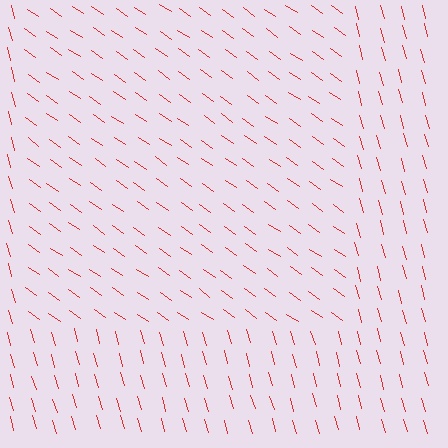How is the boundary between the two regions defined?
The boundary is defined purely by a change in line orientation (approximately 40 degrees difference). All lines are the same color and thickness.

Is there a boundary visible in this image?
Yes, there is a texture boundary formed by a change in line orientation.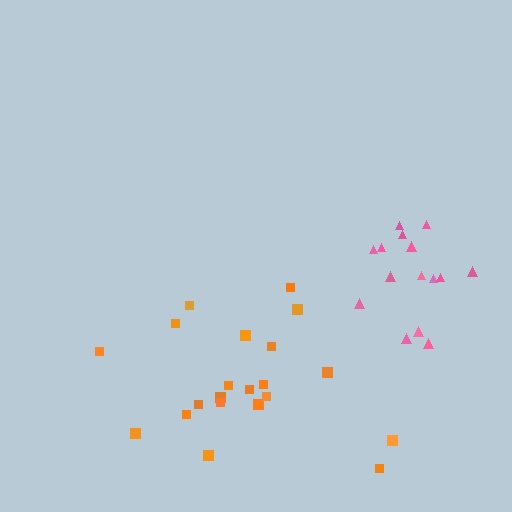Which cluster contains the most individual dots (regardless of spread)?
Orange (21).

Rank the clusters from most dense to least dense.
pink, orange.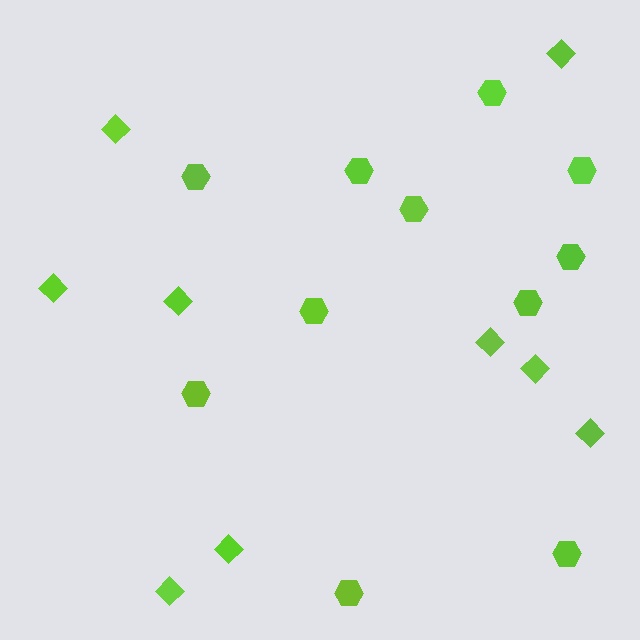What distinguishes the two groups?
There are 2 groups: one group of hexagons (11) and one group of diamonds (9).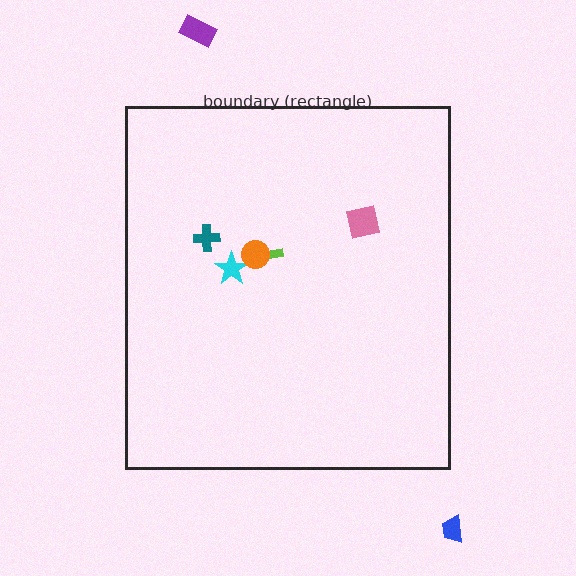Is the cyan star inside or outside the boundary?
Inside.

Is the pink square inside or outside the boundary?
Inside.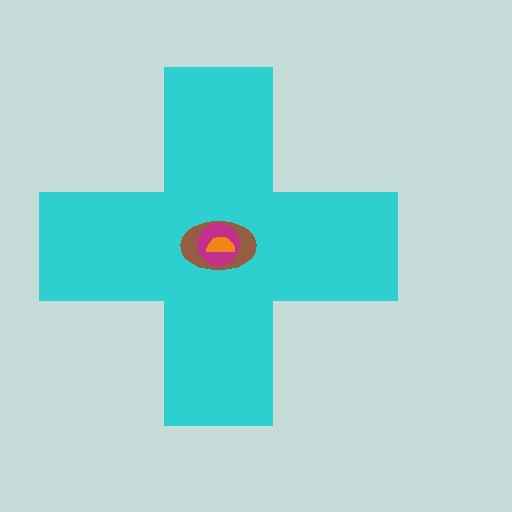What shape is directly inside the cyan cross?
The brown ellipse.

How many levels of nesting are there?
4.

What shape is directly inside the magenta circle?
The orange semicircle.